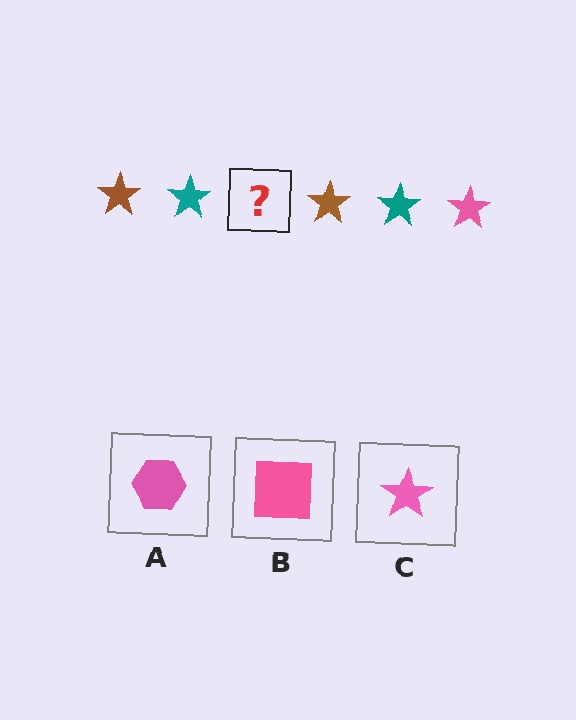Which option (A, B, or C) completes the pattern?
C.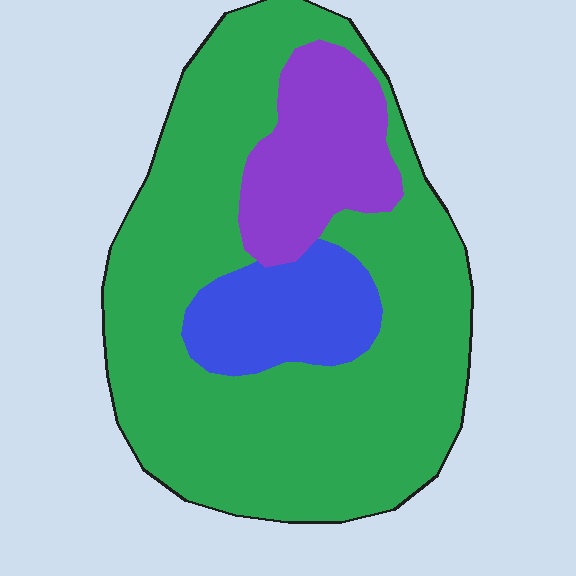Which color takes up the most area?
Green, at roughly 70%.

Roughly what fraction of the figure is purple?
Purple covers around 15% of the figure.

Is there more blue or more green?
Green.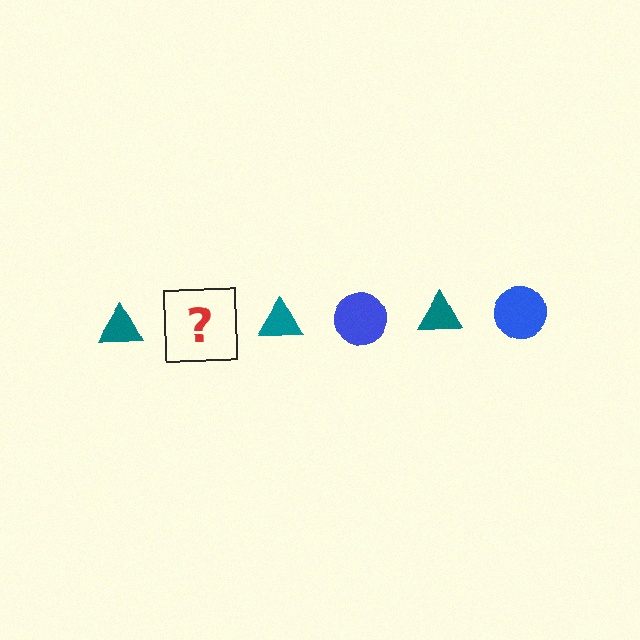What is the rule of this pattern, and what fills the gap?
The rule is that the pattern alternates between teal triangle and blue circle. The gap should be filled with a blue circle.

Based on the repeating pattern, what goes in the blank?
The blank should be a blue circle.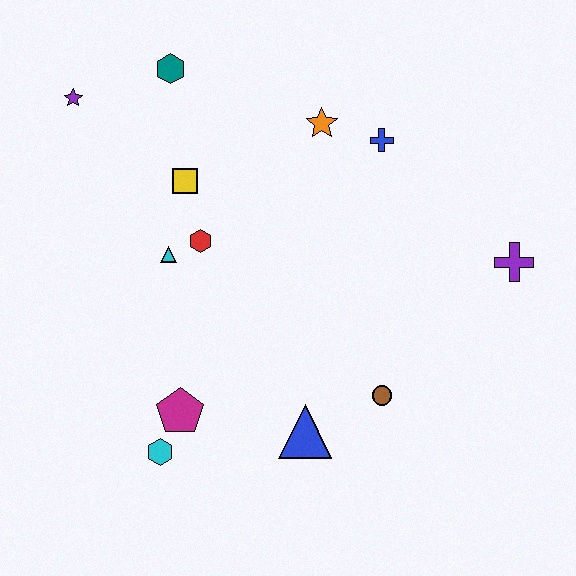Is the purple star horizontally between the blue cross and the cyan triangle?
No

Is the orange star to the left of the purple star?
No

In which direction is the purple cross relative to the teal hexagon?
The purple cross is to the right of the teal hexagon.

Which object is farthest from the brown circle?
The purple star is farthest from the brown circle.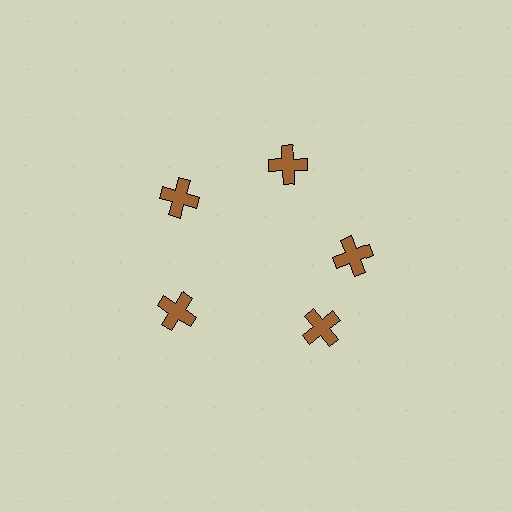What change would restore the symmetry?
The symmetry would be restored by rotating it back into even spacing with its neighbors so that all 5 crosses sit at equal angles and equal distance from the center.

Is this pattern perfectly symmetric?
No. The 5 brown crosses are arranged in a ring, but one element near the 5 o'clock position is rotated out of alignment along the ring, breaking the 5-fold rotational symmetry.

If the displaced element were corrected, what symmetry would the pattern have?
It would have 5-fold rotational symmetry — the pattern would map onto itself every 72 degrees.